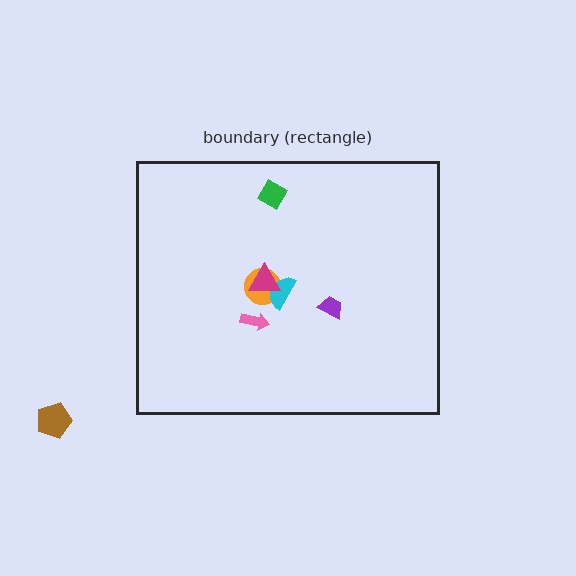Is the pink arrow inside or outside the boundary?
Inside.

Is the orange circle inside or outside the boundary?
Inside.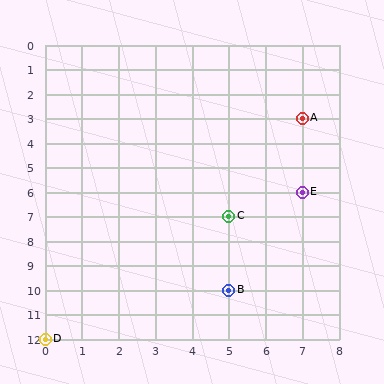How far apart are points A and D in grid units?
Points A and D are 7 columns and 9 rows apart (about 11.4 grid units diagonally).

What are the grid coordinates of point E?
Point E is at grid coordinates (7, 6).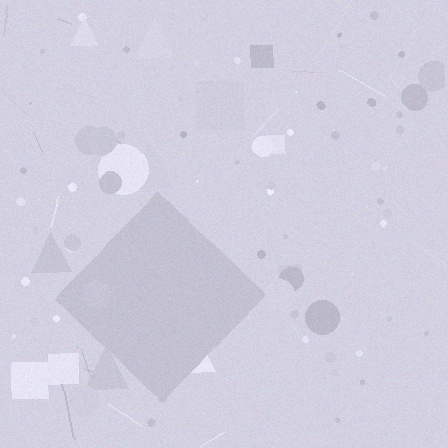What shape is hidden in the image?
A diamond is hidden in the image.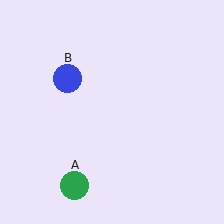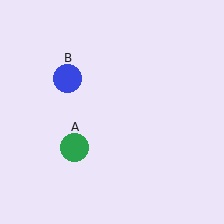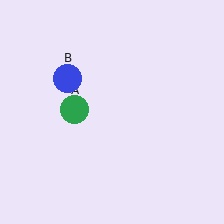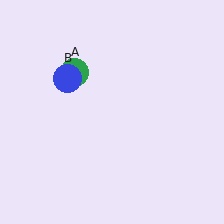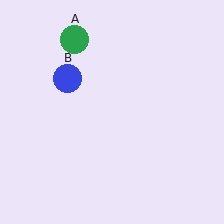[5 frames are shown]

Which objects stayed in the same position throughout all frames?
Blue circle (object B) remained stationary.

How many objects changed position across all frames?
1 object changed position: green circle (object A).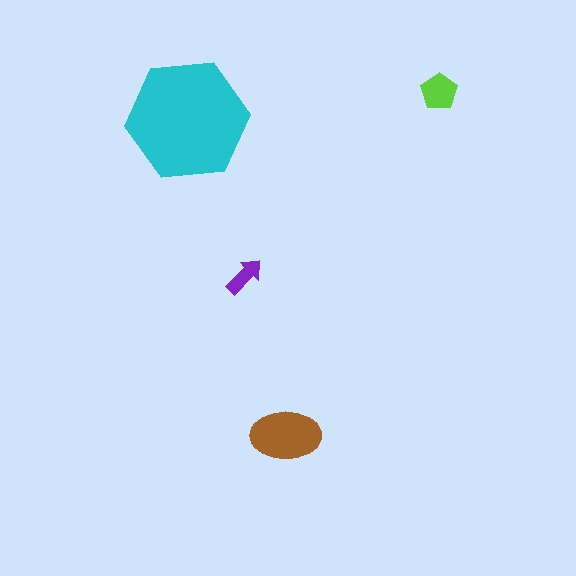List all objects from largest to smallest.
The cyan hexagon, the brown ellipse, the lime pentagon, the purple arrow.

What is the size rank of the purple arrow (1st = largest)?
4th.